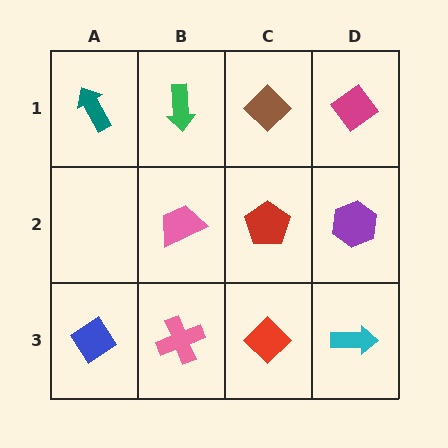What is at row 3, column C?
A red diamond.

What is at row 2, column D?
A purple hexagon.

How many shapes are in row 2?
3 shapes.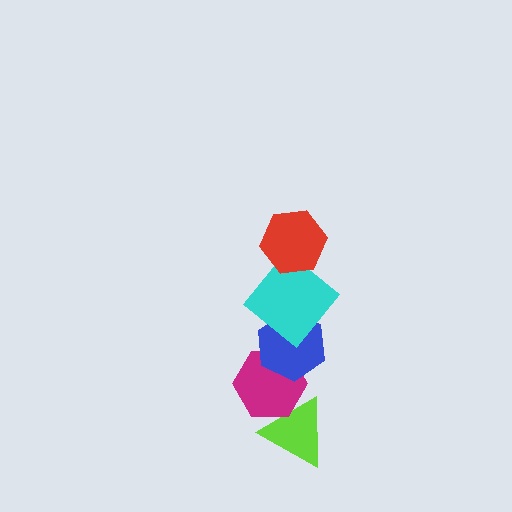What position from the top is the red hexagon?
The red hexagon is 1st from the top.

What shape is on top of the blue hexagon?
The cyan diamond is on top of the blue hexagon.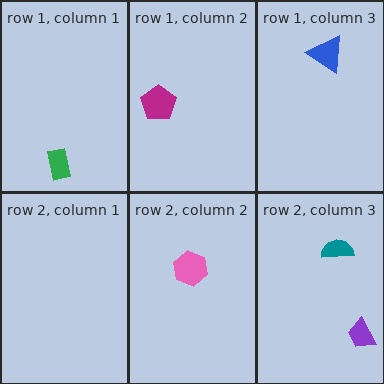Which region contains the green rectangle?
The row 1, column 1 region.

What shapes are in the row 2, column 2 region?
The pink hexagon.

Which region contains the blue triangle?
The row 1, column 3 region.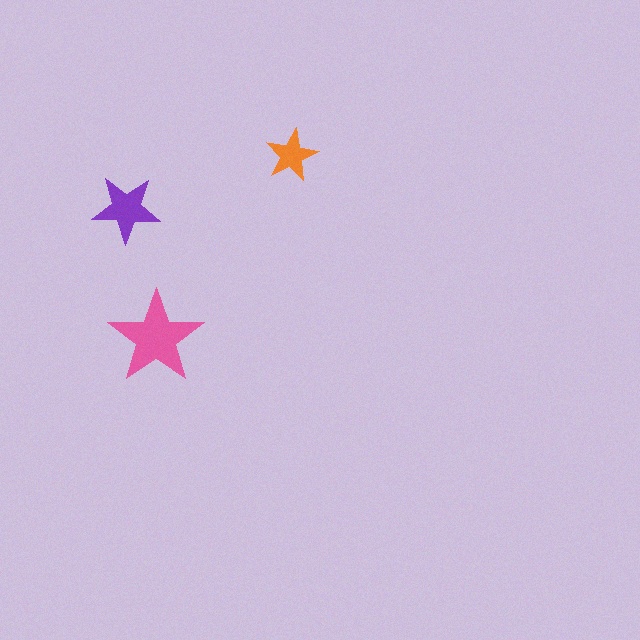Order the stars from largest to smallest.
the pink one, the purple one, the orange one.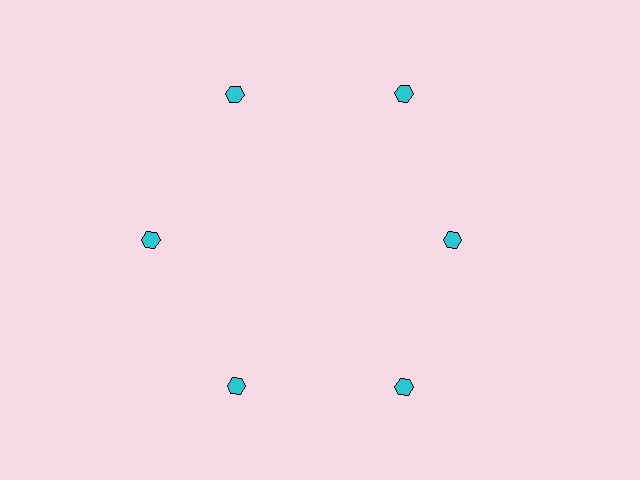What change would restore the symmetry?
The symmetry would be restored by moving it outward, back onto the ring so that all 6 hexagons sit at equal angles and equal distance from the center.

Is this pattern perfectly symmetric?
No. The 6 cyan hexagons are arranged in a ring, but one element near the 3 o'clock position is pulled inward toward the center, breaking the 6-fold rotational symmetry.